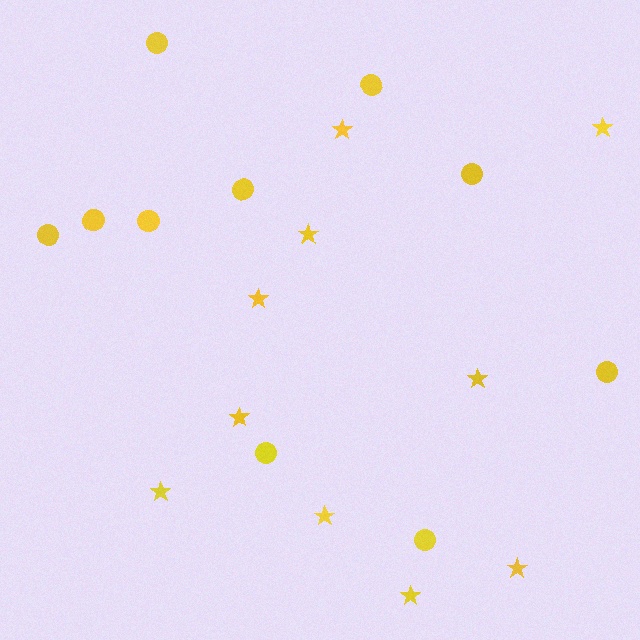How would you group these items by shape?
There are 2 groups: one group of circles (10) and one group of stars (10).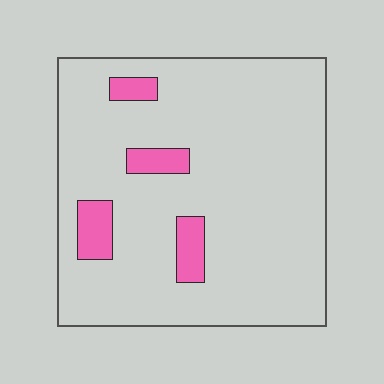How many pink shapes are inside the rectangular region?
4.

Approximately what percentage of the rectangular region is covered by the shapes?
Approximately 10%.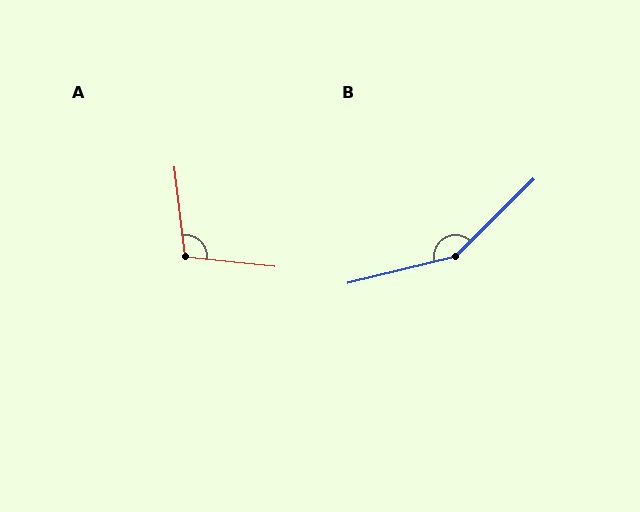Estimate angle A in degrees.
Approximately 103 degrees.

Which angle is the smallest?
A, at approximately 103 degrees.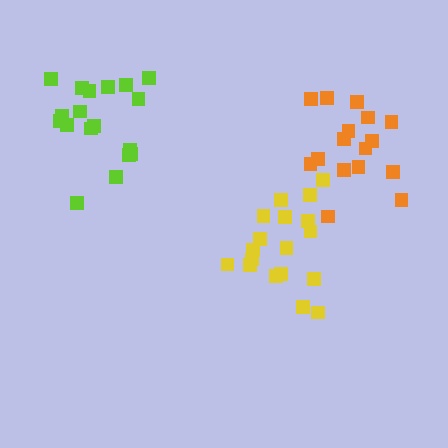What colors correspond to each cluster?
The clusters are colored: orange, lime, yellow.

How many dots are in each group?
Group 1: 16 dots, Group 2: 18 dots, Group 3: 18 dots (52 total).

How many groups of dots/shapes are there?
There are 3 groups.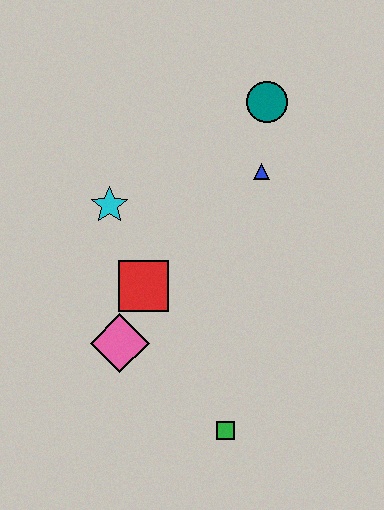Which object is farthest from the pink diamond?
The teal circle is farthest from the pink diamond.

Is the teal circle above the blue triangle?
Yes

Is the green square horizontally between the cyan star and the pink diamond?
No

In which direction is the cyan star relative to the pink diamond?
The cyan star is above the pink diamond.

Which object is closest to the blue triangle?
The teal circle is closest to the blue triangle.